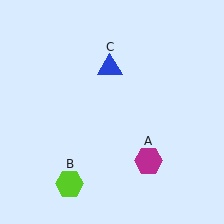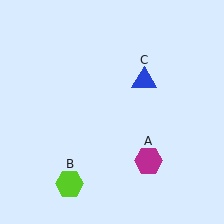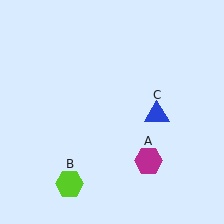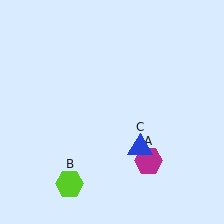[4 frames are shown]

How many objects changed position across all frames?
1 object changed position: blue triangle (object C).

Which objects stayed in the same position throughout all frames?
Magenta hexagon (object A) and lime hexagon (object B) remained stationary.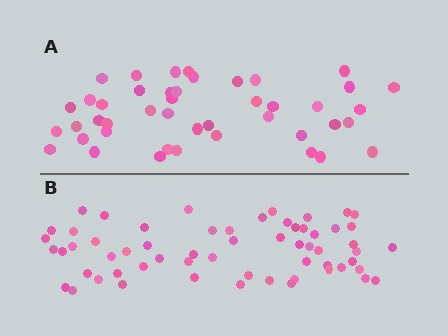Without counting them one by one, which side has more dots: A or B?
Region B (the bottom region) has more dots.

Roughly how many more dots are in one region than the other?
Region B has approximately 15 more dots than region A.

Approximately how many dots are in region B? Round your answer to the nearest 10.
About 60 dots.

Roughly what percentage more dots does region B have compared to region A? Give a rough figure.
About 35% more.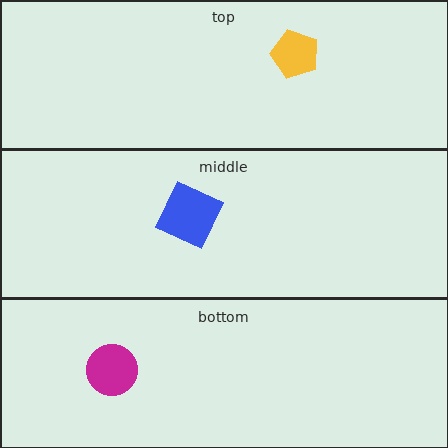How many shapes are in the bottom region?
1.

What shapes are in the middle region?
The blue square.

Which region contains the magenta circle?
The bottom region.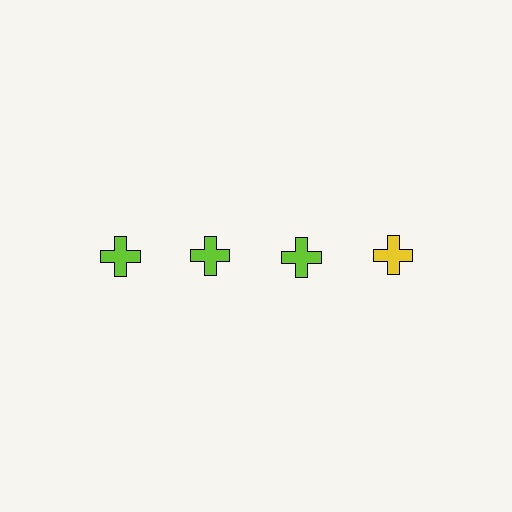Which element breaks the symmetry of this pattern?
The yellow cross in the top row, second from right column breaks the symmetry. All other shapes are lime crosses.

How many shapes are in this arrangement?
There are 4 shapes arranged in a grid pattern.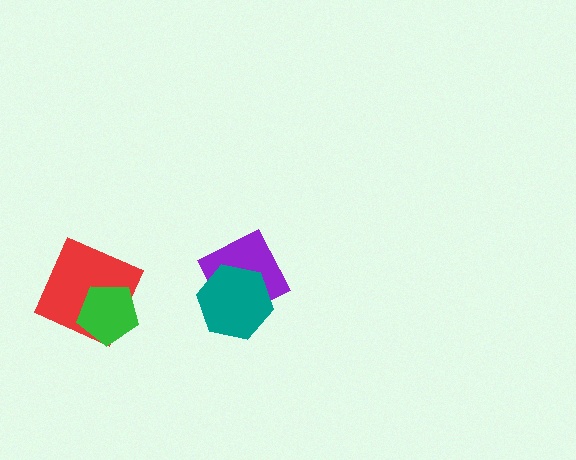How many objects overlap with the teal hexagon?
1 object overlaps with the teal hexagon.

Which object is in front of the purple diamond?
The teal hexagon is in front of the purple diamond.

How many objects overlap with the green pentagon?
1 object overlaps with the green pentagon.